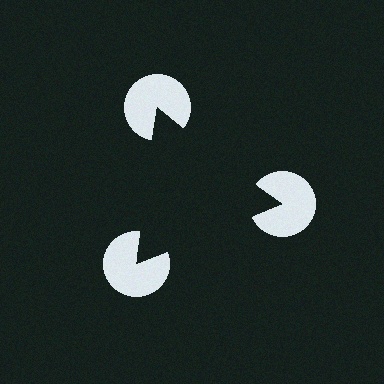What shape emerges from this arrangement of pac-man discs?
An illusory triangle — its edges are inferred from the aligned wedge cuts in the pac-man discs, not physically drawn.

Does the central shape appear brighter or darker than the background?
It typically appears slightly darker than the background, even though no actual brightness change is drawn.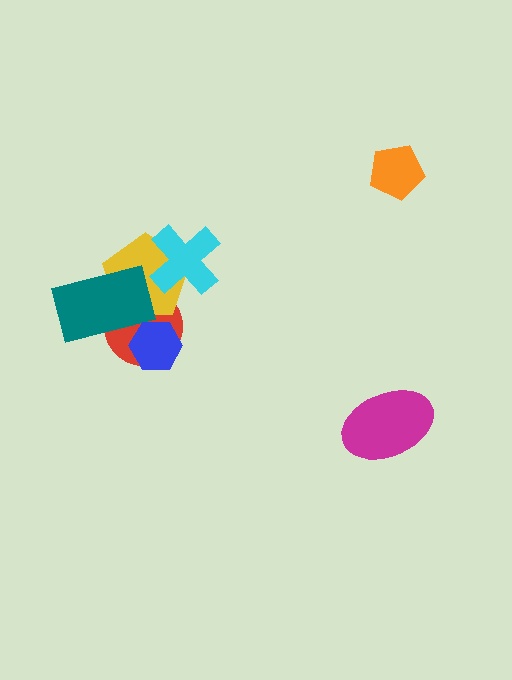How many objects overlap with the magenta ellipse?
0 objects overlap with the magenta ellipse.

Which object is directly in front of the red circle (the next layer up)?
The yellow pentagon is directly in front of the red circle.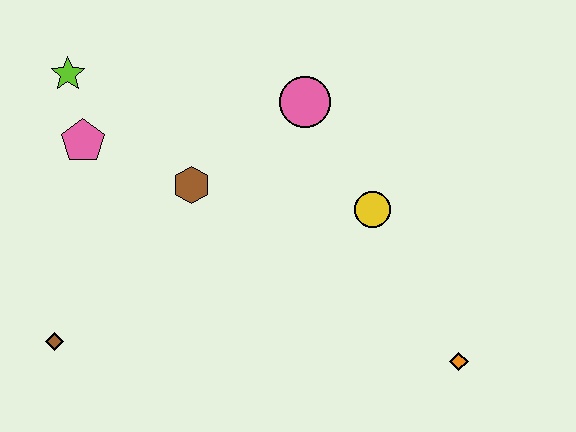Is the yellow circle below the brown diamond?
No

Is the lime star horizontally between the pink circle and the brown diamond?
Yes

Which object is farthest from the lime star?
The orange diamond is farthest from the lime star.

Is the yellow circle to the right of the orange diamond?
No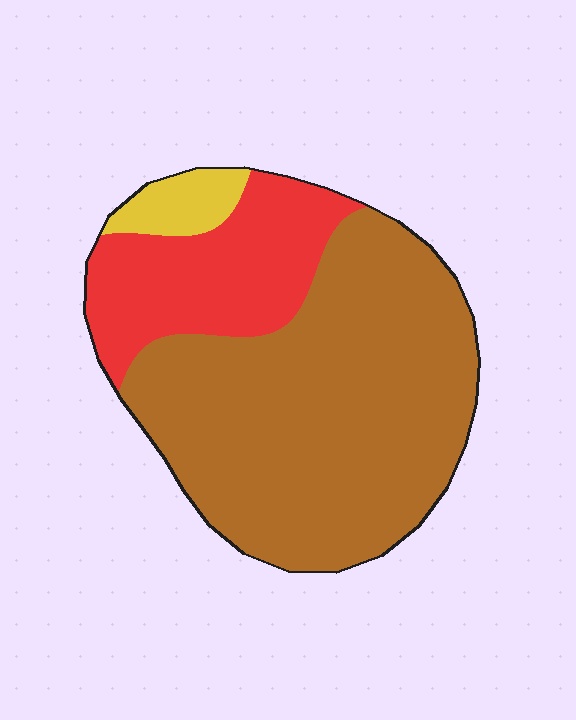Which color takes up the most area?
Brown, at roughly 70%.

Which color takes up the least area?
Yellow, at roughly 5%.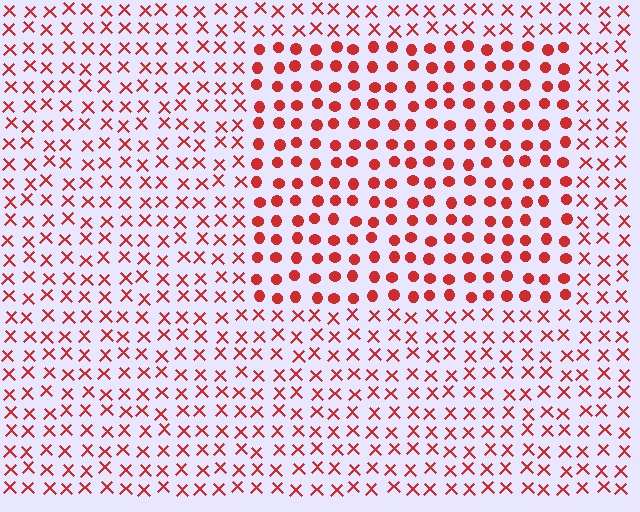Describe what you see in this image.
The image is filled with small red elements arranged in a uniform grid. A rectangle-shaped region contains circles, while the surrounding area contains X marks. The boundary is defined purely by the change in element shape.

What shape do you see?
I see a rectangle.